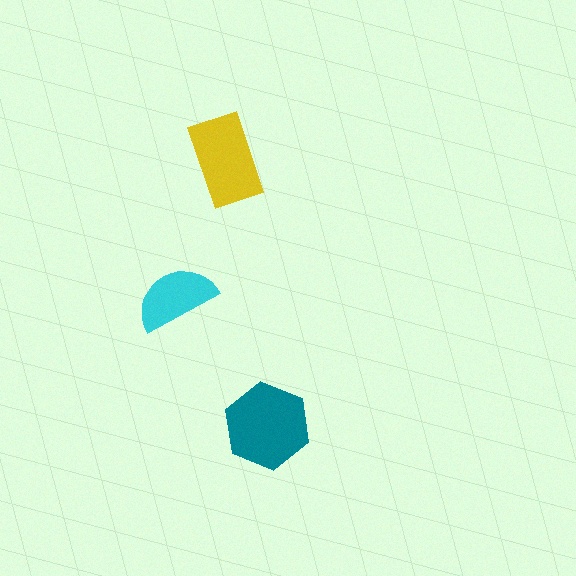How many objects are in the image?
There are 3 objects in the image.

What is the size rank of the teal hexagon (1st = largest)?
1st.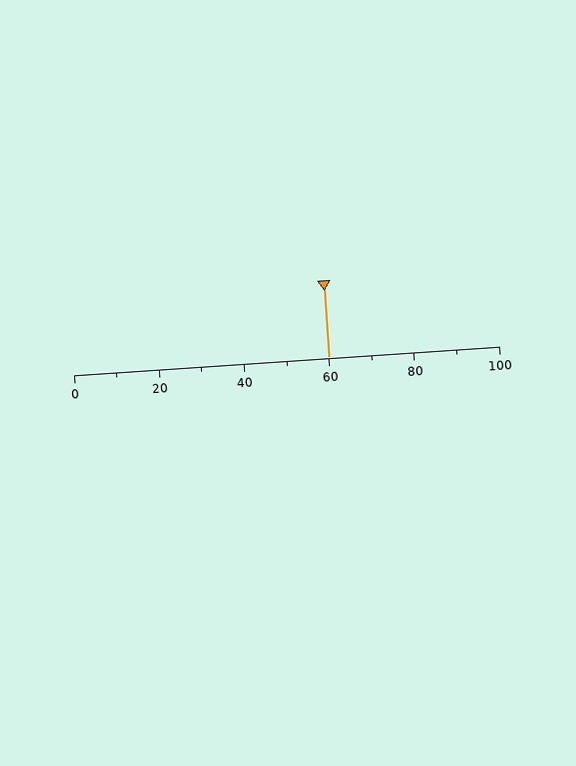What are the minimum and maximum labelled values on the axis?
The axis runs from 0 to 100.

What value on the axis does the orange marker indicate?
The marker indicates approximately 60.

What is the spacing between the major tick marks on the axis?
The major ticks are spaced 20 apart.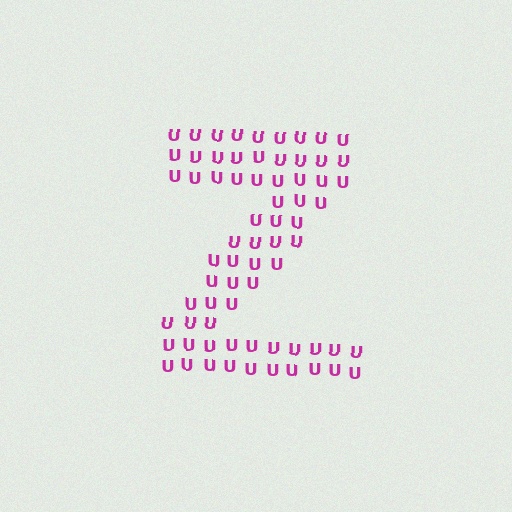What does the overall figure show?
The overall figure shows the letter Z.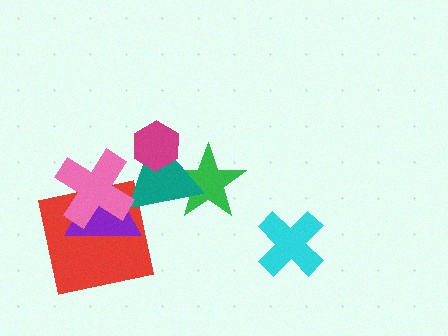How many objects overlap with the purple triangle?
3 objects overlap with the purple triangle.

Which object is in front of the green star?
The teal triangle is in front of the green star.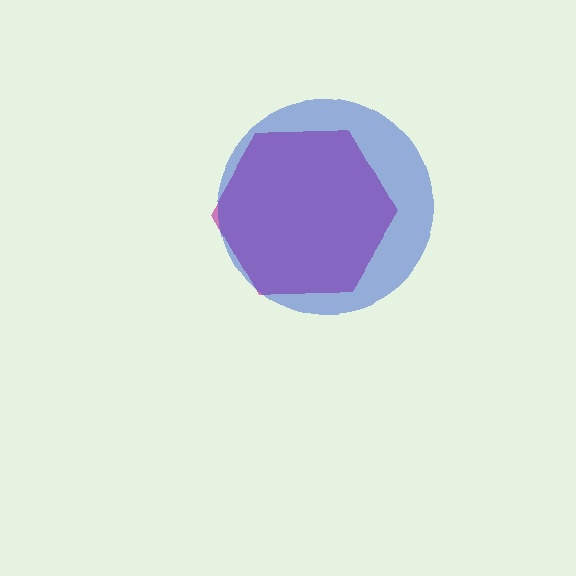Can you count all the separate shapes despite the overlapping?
Yes, there are 2 separate shapes.